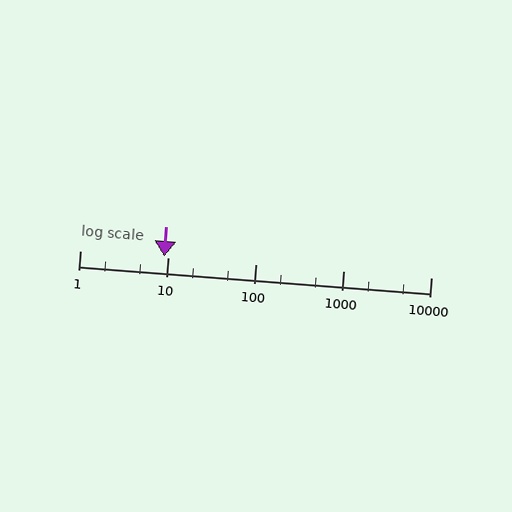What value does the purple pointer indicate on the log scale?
The pointer indicates approximately 9.2.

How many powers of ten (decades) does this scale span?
The scale spans 4 decades, from 1 to 10000.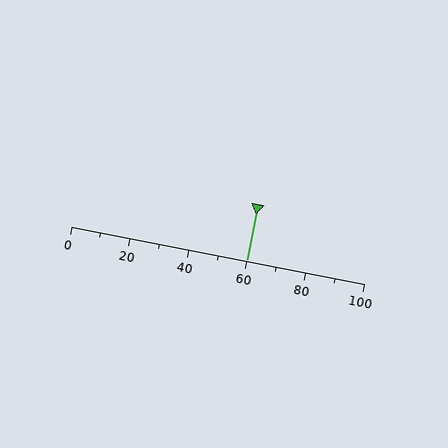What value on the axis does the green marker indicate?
The marker indicates approximately 60.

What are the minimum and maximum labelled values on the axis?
The axis runs from 0 to 100.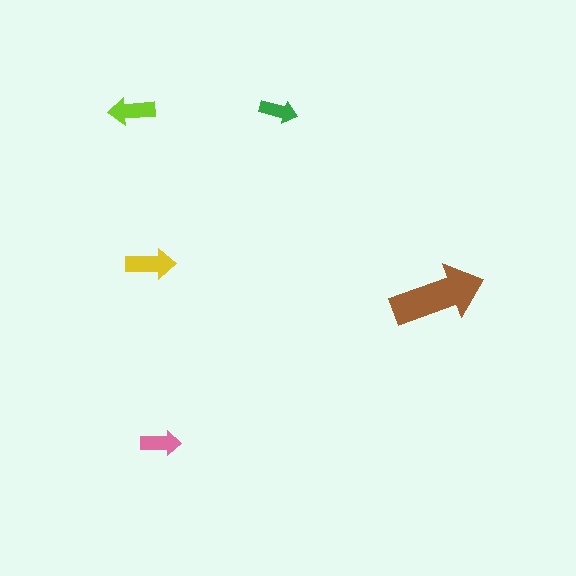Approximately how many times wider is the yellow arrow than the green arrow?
About 1.5 times wider.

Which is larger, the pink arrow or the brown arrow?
The brown one.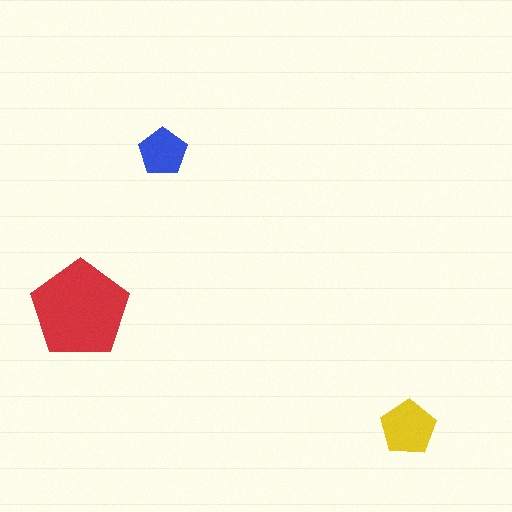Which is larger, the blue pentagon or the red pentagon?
The red one.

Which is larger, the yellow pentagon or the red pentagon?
The red one.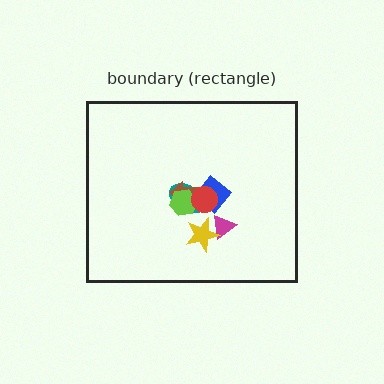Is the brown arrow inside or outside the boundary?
Inside.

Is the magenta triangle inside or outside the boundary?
Inside.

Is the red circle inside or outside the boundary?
Inside.